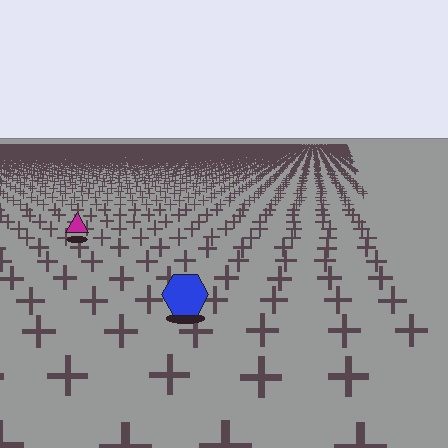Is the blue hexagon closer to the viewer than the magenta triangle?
Yes. The blue hexagon is closer — you can tell from the texture gradient: the ground texture is coarser near it.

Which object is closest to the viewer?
The blue hexagon is closest. The texture marks near it are larger and more spread out.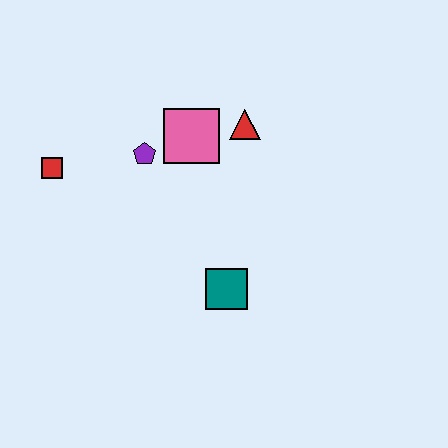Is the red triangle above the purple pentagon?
Yes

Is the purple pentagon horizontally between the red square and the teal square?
Yes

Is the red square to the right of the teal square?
No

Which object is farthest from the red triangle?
The red square is farthest from the red triangle.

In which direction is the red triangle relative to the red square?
The red triangle is to the right of the red square.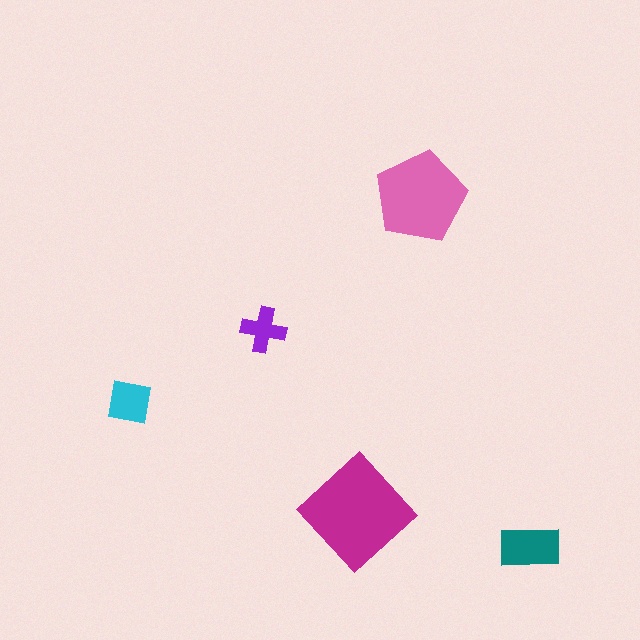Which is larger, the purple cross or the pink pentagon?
The pink pentagon.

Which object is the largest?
The magenta diamond.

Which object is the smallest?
The purple cross.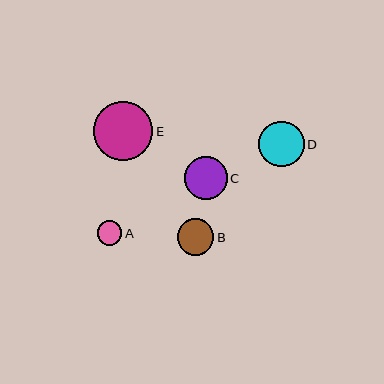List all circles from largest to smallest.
From largest to smallest: E, D, C, B, A.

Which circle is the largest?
Circle E is the largest with a size of approximately 59 pixels.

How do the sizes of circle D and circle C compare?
Circle D and circle C are approximately the same size.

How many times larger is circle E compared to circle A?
Circle E is approximately 2.4 times the size of circle A.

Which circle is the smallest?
Circle A is the smallest with a size of approximately 25 pixels.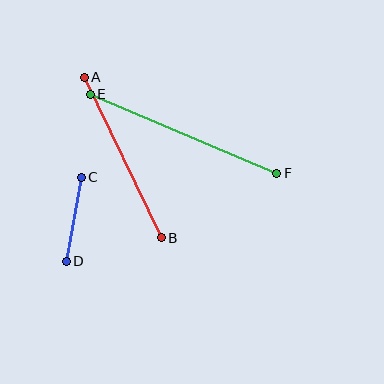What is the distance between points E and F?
The distance is approximately 203 pixels.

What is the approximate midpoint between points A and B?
The midpoint is at approximately (123, 158) pixels.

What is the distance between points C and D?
The distance is approximately 85 pixels.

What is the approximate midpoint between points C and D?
The midpoint is at approximately (74, 219) pixels.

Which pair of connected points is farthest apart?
Points E and F are farthest apart.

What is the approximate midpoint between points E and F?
The midpoint is at approximately (183, 134) pixels.